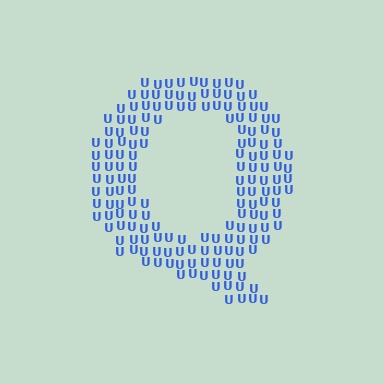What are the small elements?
The small elements are letter U's.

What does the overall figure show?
The overall figure shows the letter Q.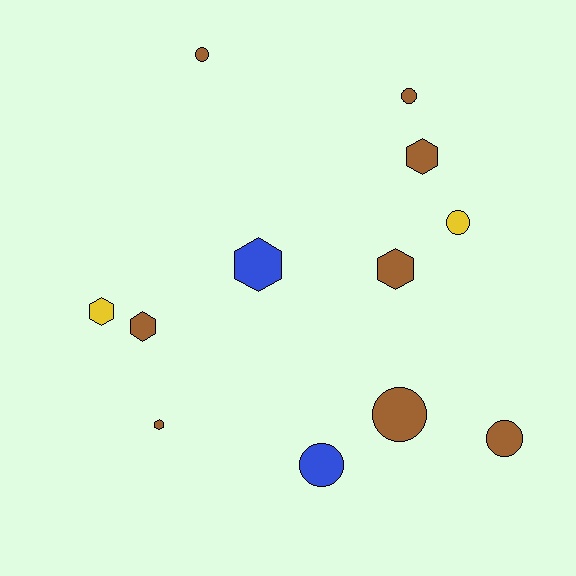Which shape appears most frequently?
Circle, with 6 objects.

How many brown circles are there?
There are 4 brown circles.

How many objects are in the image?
There are 12 objects.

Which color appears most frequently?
Brown, with 8 objects.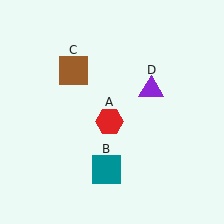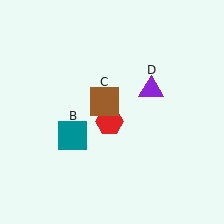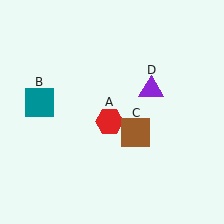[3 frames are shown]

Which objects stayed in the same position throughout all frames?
Red hexagon (object A) and purple triangle (object D) remained stationary.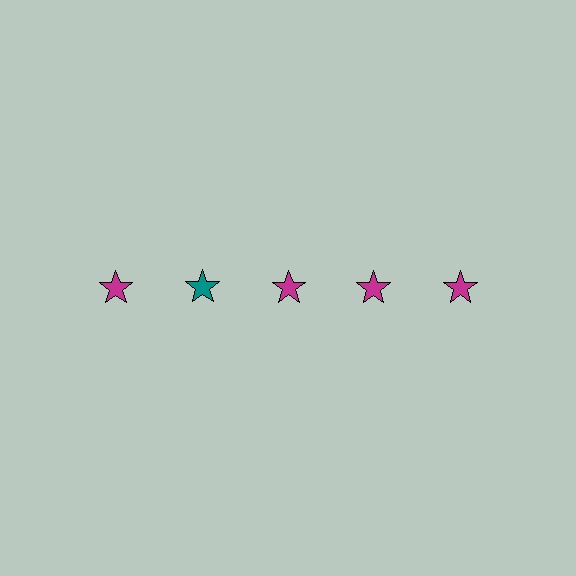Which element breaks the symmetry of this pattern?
The teal star in the top row, second from left column breaks the symmetry. All other shapes are magenta stars.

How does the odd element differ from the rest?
It has a different color: teal instead of magenta.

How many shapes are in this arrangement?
There are 5 shapes arranged in a grid pattern.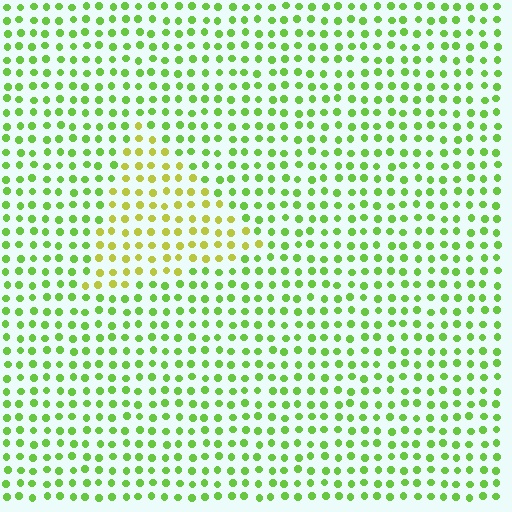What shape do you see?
I see a triangle.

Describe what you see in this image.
The image is filled with small lime elements in a uniform arrangement. A triangle-shaped region is visible where the elements are tinted to a slightly different hue, forming a subtle color boundary.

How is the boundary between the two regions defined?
The boundary is defined purely by a slight shift in hue (about 36 degrees). Spacing, size, and orientation are identical on both sides.